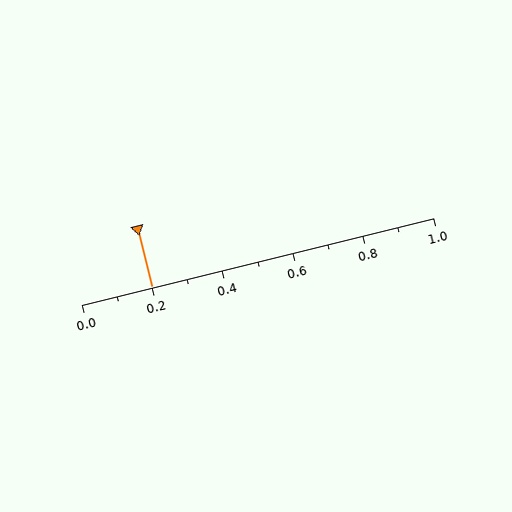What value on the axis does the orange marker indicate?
The marker indicates approximately 0.2.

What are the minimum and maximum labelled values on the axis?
The axis runs from 0.0 to 1.0.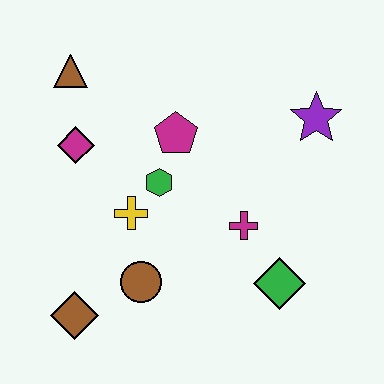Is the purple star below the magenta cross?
No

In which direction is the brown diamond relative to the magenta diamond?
The brown diamond is below the magenta diamond.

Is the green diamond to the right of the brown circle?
Yes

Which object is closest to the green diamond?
The magenta cross is closest to the green diamond.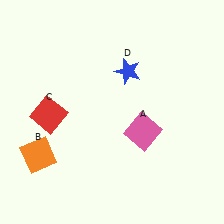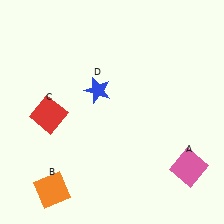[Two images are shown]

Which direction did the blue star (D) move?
The blue star (D) moved left.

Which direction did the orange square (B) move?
The orange square (B) moved down.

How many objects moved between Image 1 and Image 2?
3 objects moved between the two images.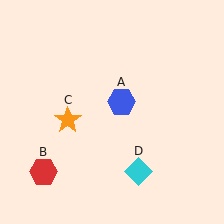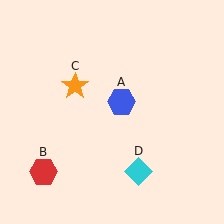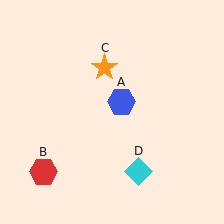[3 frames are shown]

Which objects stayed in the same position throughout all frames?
Blue hexagon (object A) and red hexagon (object B) and cyan diamond (object D) remained stationary.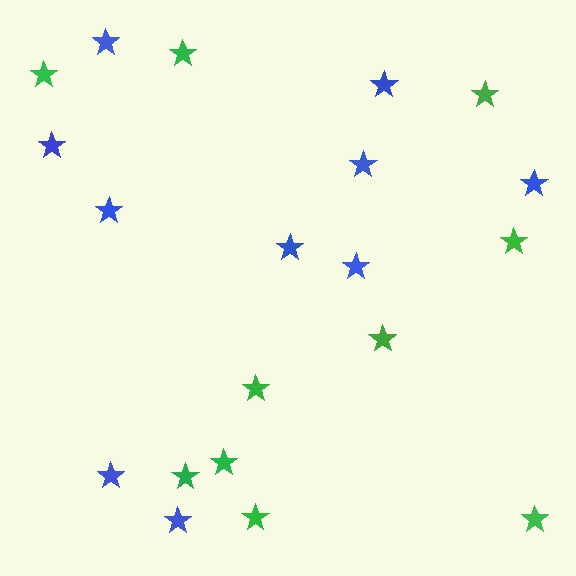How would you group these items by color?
There are 2 groups: one group of green stars (10) and one group of blue stars (10).